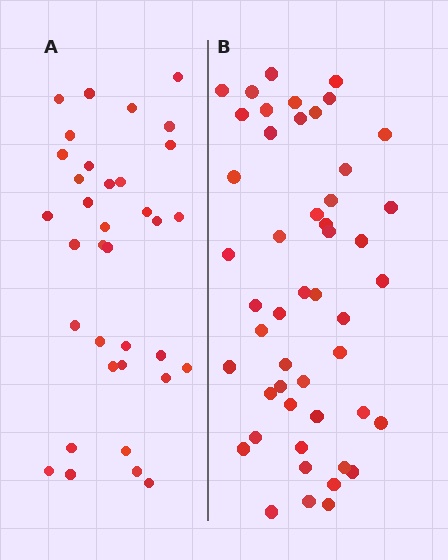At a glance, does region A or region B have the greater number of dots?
Region B (the right region) has more dots.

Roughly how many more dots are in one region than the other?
Region B has approximately 15 more dots than region A.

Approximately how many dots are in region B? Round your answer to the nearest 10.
About 50 dots. (The exact count is 49, which rounds to 50.)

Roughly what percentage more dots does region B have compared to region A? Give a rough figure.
About 40% more.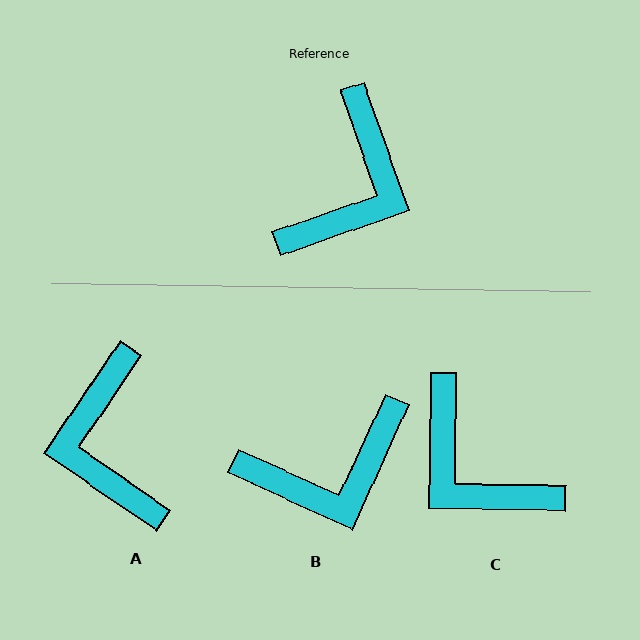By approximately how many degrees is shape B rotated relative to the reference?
Approximately 44 degrees clockwise.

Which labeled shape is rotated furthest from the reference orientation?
A, about 144 degrees away.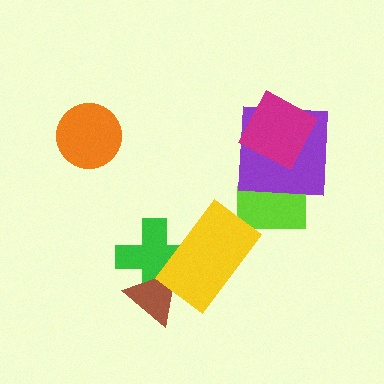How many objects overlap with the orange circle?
0 objects overlap with the orange circle.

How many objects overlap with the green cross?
2 objects overlap with the green cross.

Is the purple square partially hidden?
Yes, it is partially covered by another shape.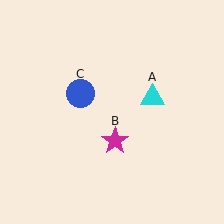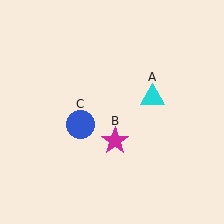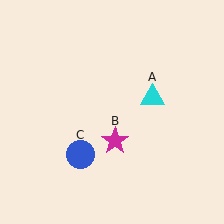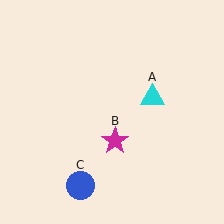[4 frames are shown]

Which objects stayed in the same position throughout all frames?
Cyan triangle (object A) and magenta star (object B) remained stationary.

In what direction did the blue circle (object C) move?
The blue circle (object C) moved down.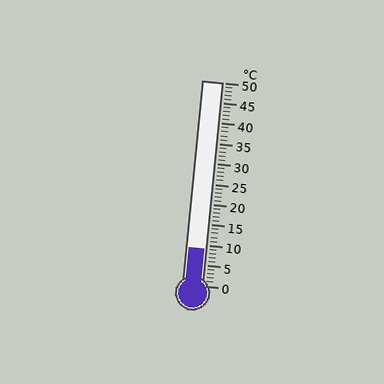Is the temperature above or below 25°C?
The temperature is below 25°C.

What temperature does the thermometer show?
The thermometer shows approximately 9°C.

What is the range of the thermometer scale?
The thermometer scale ranges from 0°C to 50°C.